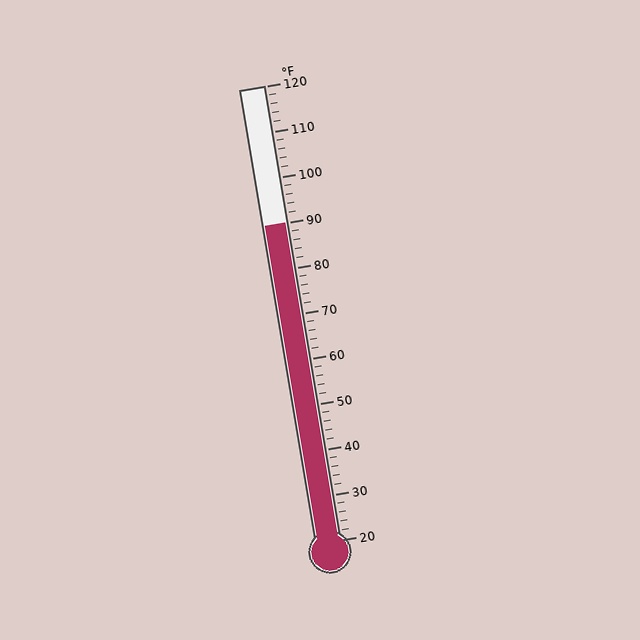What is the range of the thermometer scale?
The thermometer scale ranges from 20°F to 120°F.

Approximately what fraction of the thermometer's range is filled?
The thermometer is filled to approximately 70% of its range.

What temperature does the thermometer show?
The thermometer shows approximately 90°F.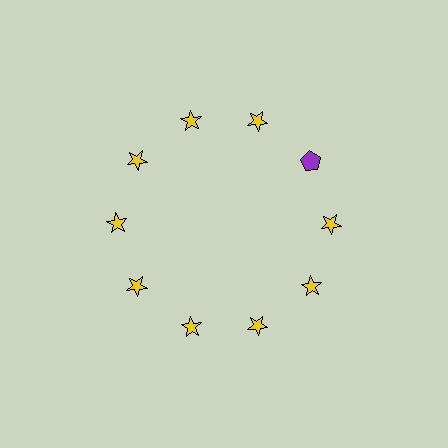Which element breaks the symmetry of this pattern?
The purple pentagon at roughly the 2 o'clock position breaks the symmetry. All other shapes are yellow stars.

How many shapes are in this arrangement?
There are 10 shapes arranged in a ring pattern.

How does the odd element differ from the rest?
It differs in both color (purple instead of yellow) and shape (pentagon instead of star).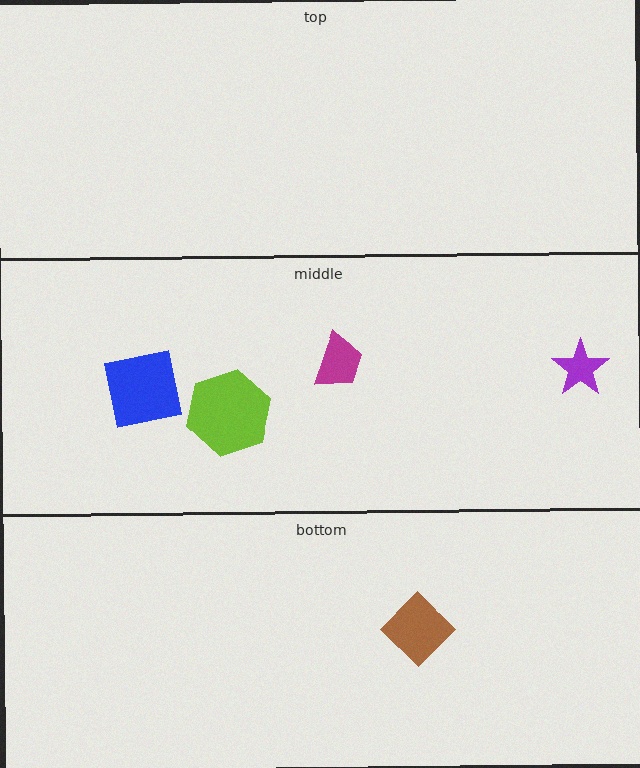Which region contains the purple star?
The middle region.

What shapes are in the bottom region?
The brown diamond.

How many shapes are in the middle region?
4.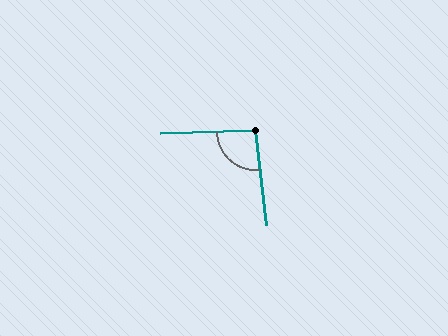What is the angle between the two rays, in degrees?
Approximately 95 degrees.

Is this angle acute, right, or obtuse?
It is obtuse.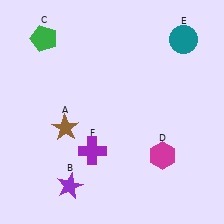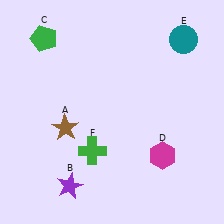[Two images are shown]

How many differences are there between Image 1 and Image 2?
There is 1 difference between the two images.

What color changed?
The cross (F) changed from purple in Image 1 to green in Image 2.